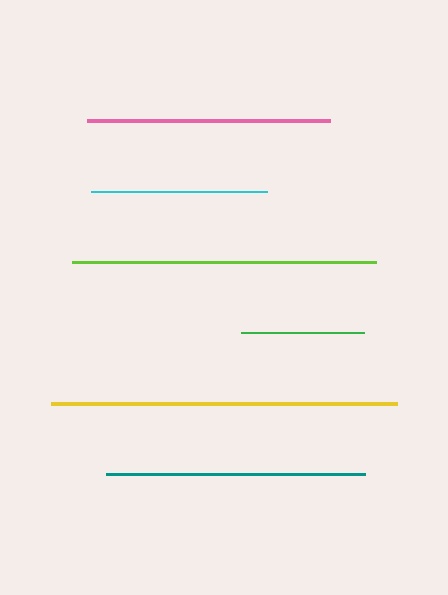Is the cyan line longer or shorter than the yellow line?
The yellow line is longer than the cyan line.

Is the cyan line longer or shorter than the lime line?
The lime line is longer than the cyan line.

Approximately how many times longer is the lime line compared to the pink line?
The lime line is approximately 1.3 times the length of the pink line.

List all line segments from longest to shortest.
From longest to shortest: yellow, lime, teal, pink, cyan, green.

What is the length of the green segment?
The green segment is approximately 123 pixels long.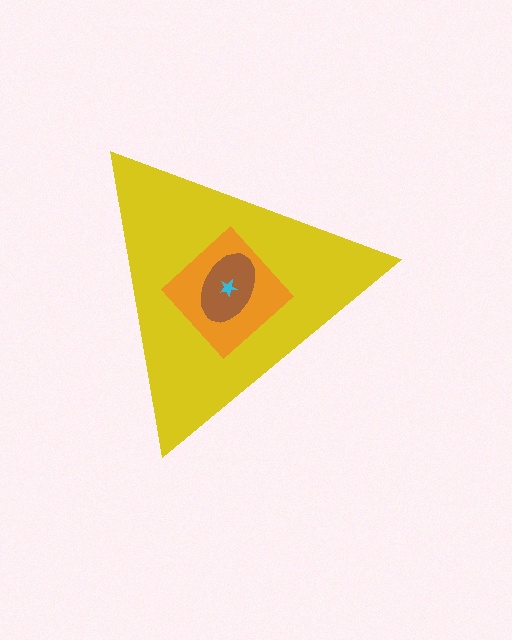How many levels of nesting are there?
4.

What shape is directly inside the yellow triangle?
The orange diamond.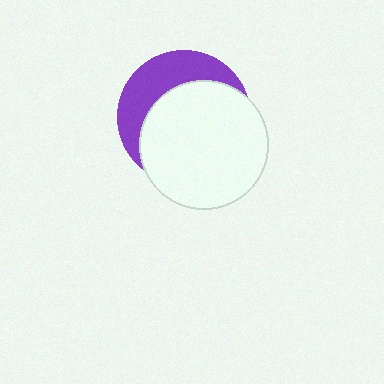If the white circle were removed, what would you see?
You would see the complete purple circle.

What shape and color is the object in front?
The object in front is a white circle.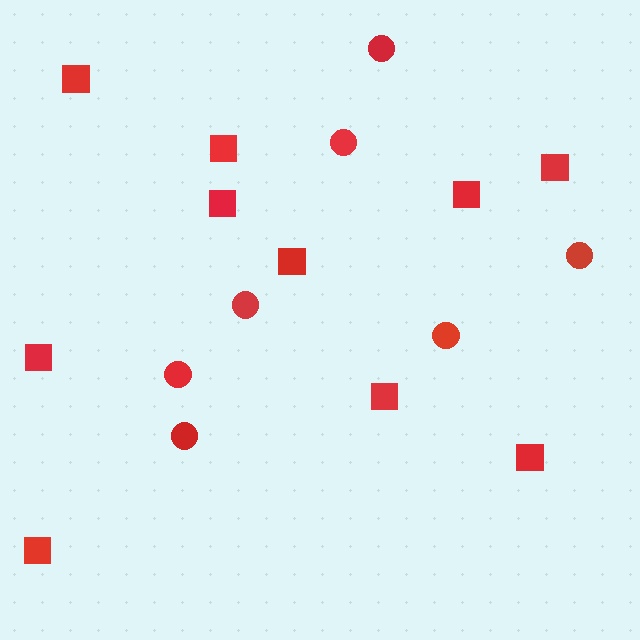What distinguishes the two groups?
There are 2 groups: one group of circles (7) and one group of squares (10).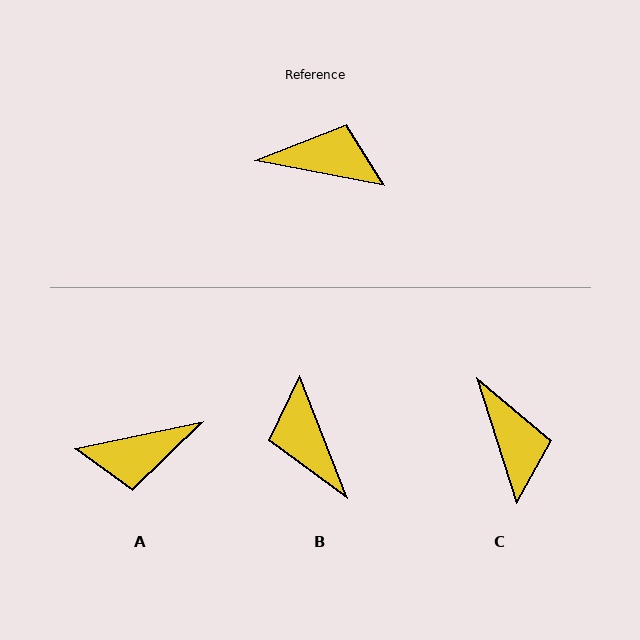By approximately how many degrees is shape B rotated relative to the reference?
Approximately 123 degrees counter-clockwise.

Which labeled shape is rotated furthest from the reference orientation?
A, about 157 degrees away.